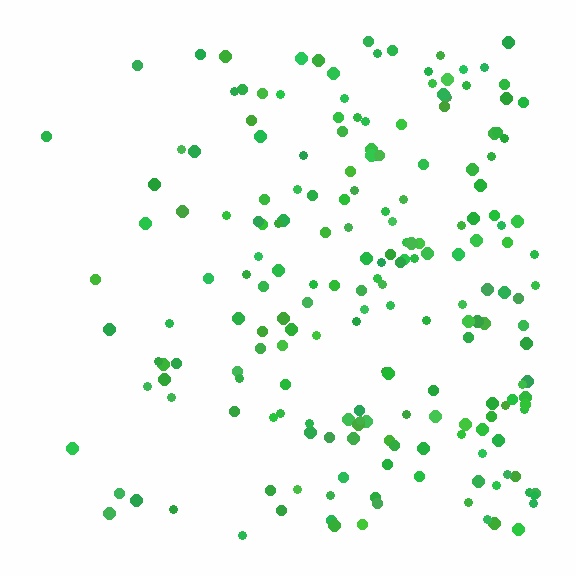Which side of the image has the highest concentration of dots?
The right.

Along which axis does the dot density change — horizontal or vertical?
Horizontal.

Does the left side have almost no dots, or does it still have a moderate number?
Still a moderate number, just noticeably fewer than the right.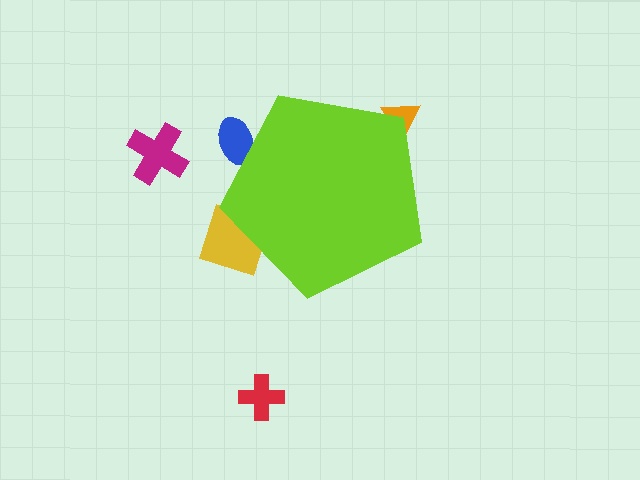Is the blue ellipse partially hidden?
Yes, the blue ellipse is partially hidden behind the lime pentagon.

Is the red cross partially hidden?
No, the red cross is fully visible.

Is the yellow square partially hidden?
Yes, the yellow square is partially hidden behind the lime pentagon.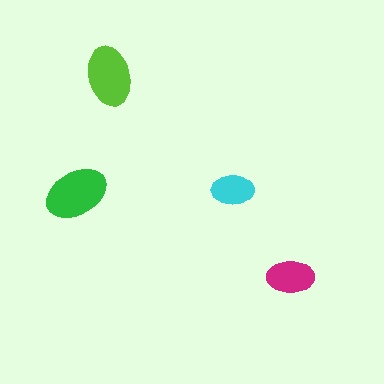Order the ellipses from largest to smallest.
the green one, the lime one, the magenta one, the cyan one.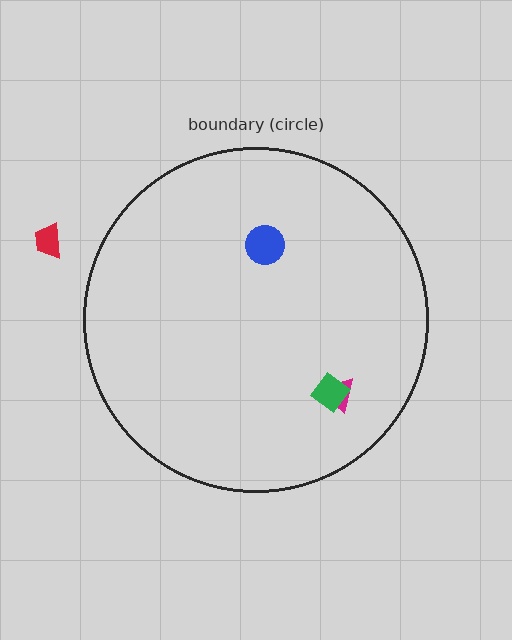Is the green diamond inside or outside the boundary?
Inside.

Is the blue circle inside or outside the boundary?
Inside.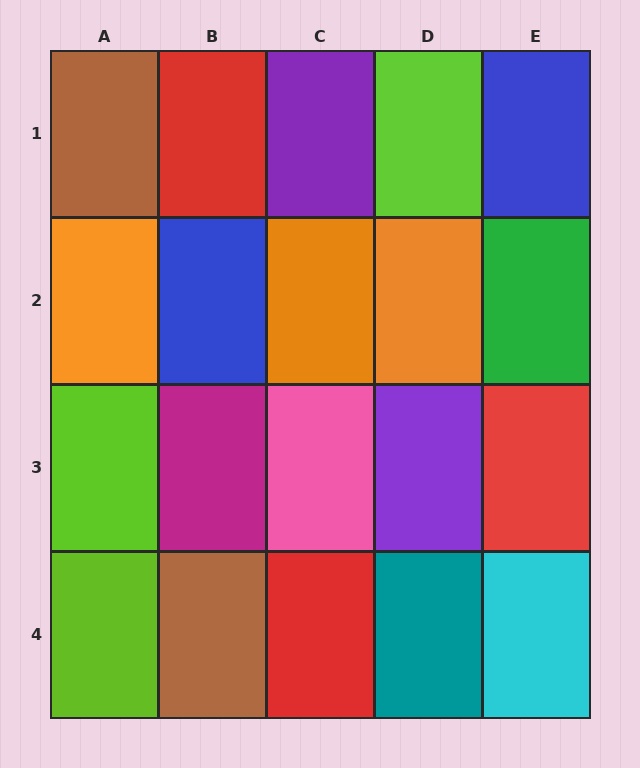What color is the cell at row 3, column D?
Purple.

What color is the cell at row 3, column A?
Lime.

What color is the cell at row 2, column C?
Orange.